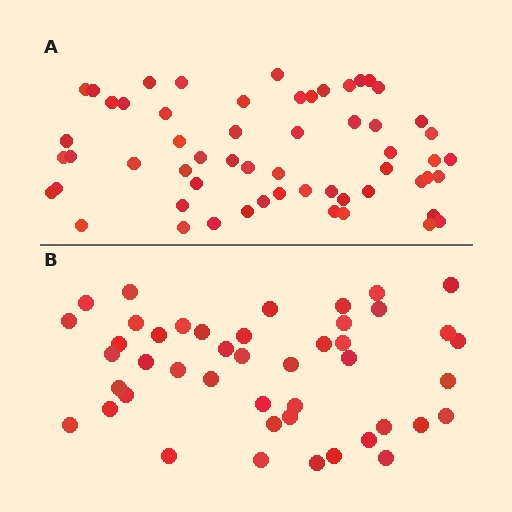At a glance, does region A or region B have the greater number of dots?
Region A (the top region) has more dots.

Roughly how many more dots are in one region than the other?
Region A has approximately 15 more dots than region B.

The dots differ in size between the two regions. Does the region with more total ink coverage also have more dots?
No. Region B has more total ink coverage because its dots are larger, but region A actually contains more individual dots. Total area can be misleading — the number of items is what matters here.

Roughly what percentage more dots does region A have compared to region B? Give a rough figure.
About 30% more.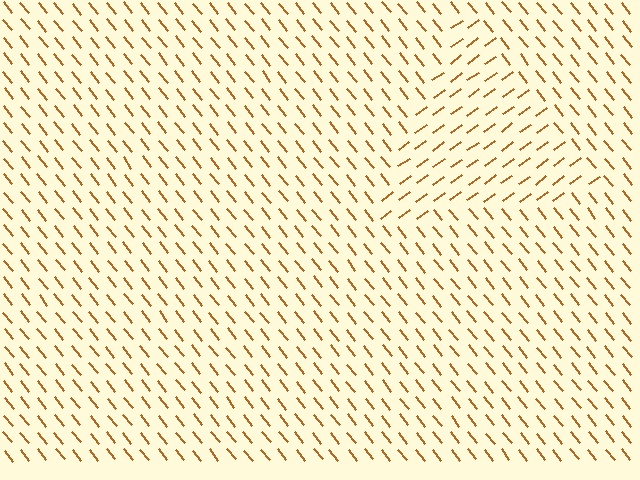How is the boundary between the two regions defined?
The boundary is defined purely by a change in line orientation (approximately 87 degrees difference). All lines are the same color and thickness.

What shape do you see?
I see a triangle.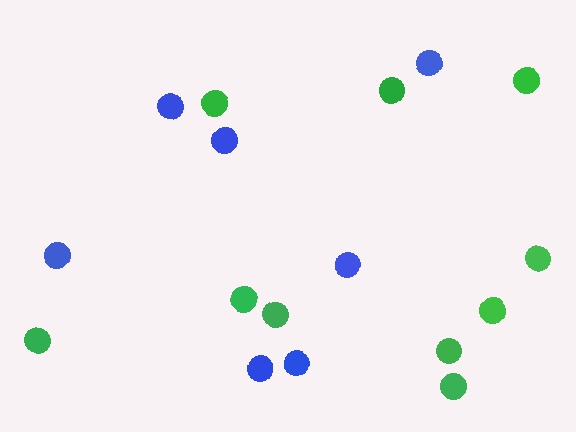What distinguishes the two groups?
There are 2 groups: one group of blue circles (7) and one group of green circles (10).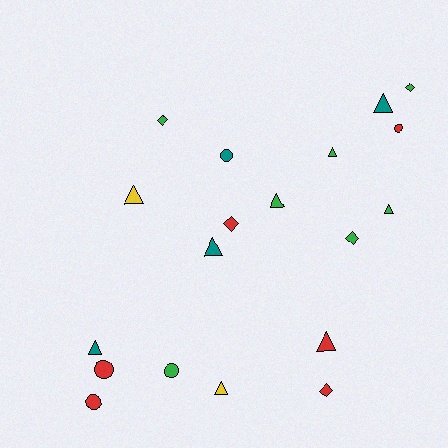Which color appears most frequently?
Green, with 7 objects.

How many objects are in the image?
There are 19 objects.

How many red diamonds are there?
There are 2 red diamonds.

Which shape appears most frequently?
Triangle, with 9 objects.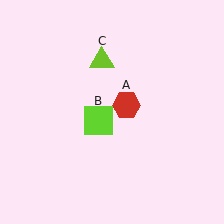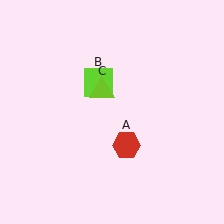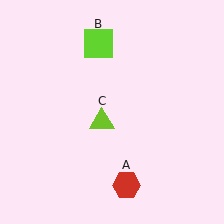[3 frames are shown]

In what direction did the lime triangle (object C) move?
The lime triangle (object C) moved down.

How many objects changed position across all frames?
3 objects changed position: red hexagon (object A), lime square (object B), lime triangle (object C).